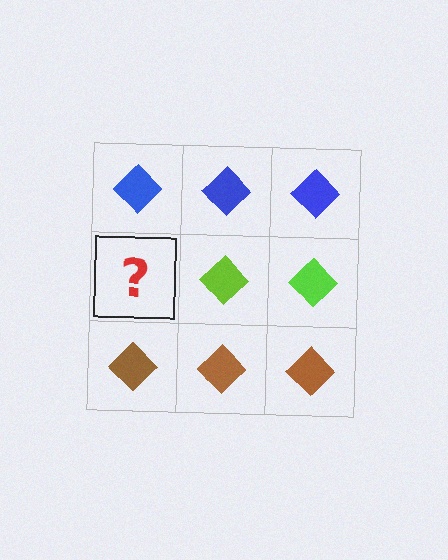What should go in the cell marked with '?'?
The missing cell should contain a lime diamond.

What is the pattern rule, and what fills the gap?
The rule is that each row has a consistent color. The gap should be filled with a lime diamond.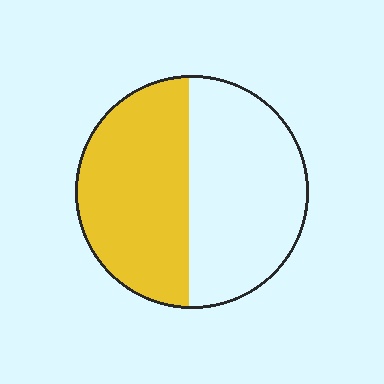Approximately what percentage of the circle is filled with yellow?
Approximately 50%.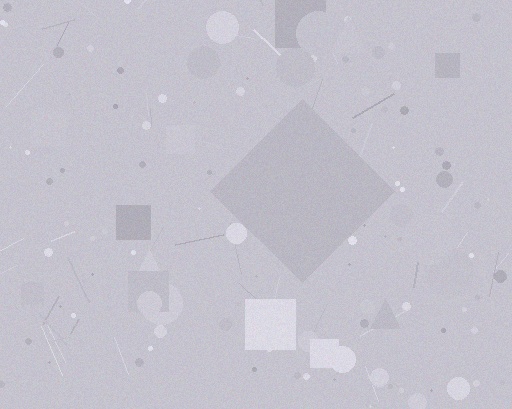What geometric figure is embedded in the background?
A diamond is embedded in the background.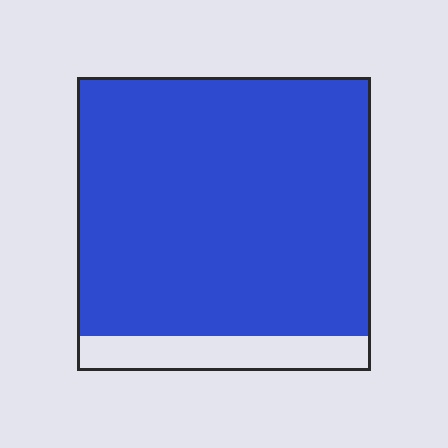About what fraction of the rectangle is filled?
About seven eighths (7/8).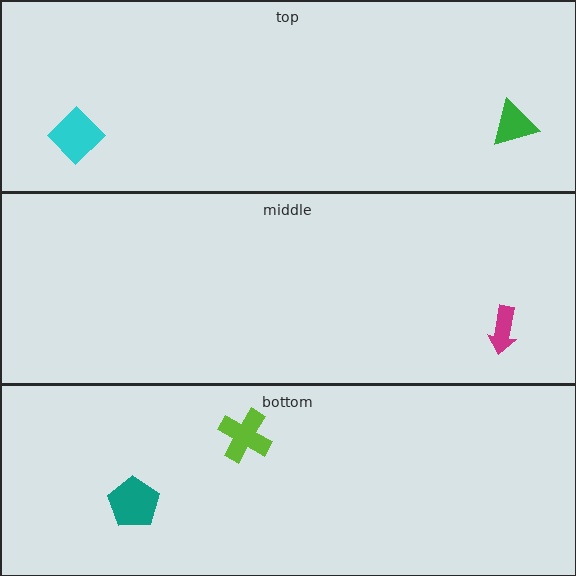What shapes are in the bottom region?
The lime cross, the teal pentagon.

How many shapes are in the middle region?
1.